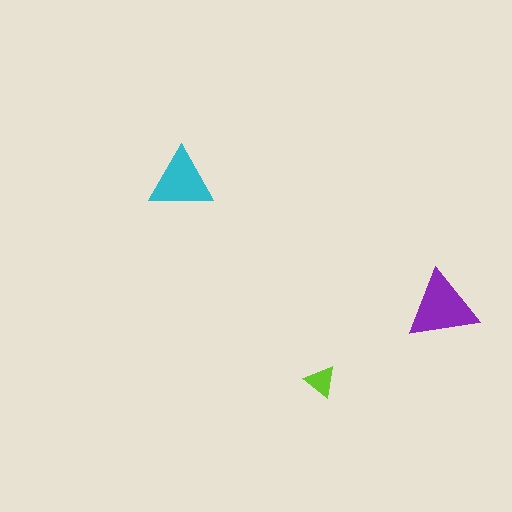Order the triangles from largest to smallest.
the purple one, the cyan one, the lime one.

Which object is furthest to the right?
The purple triangle is rightmost.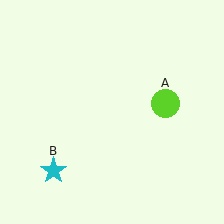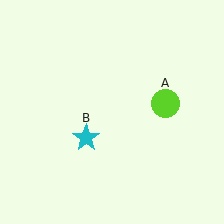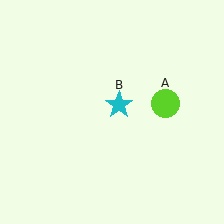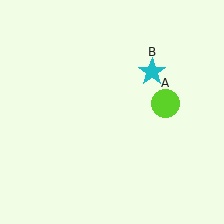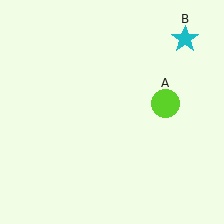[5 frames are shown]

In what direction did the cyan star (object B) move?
The cyan star (object B) moved up and to the right.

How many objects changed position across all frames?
1 object changed position: cyan star (object B).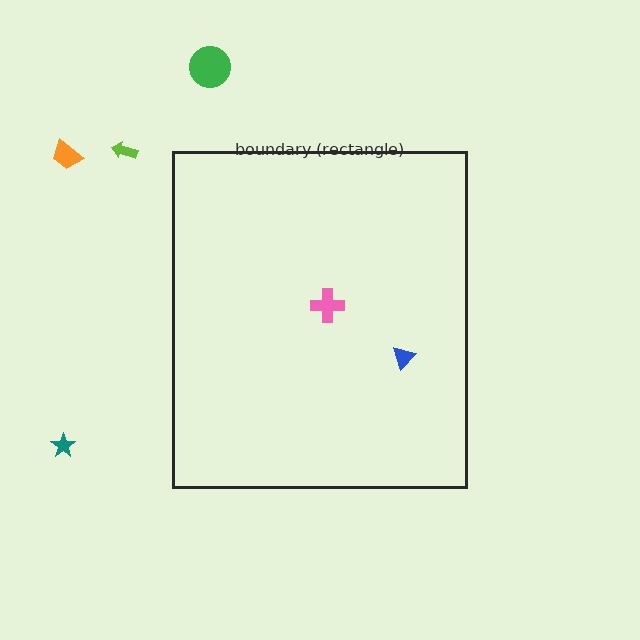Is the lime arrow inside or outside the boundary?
Outside.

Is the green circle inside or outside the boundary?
Outside.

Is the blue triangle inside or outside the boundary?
Inside.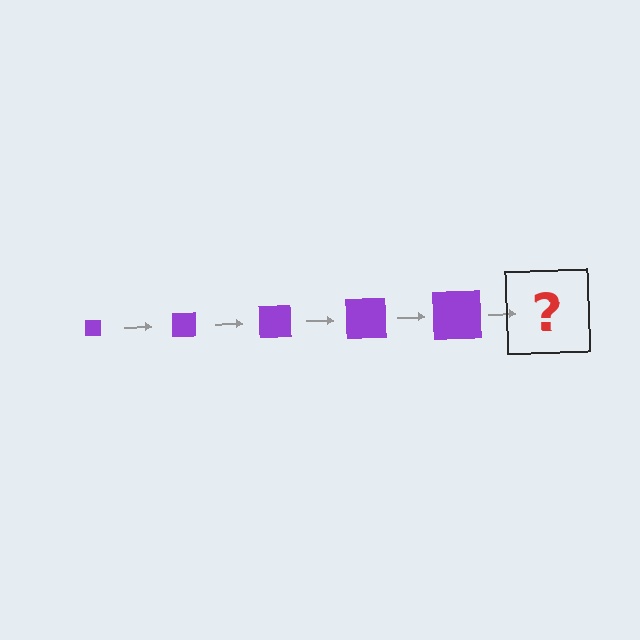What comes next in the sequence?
The next element should be a purple square, larger than the previous one.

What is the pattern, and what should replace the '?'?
The pattern is that the square gets progressively larger each step. The '?' should be a purple square, larger than the previous one.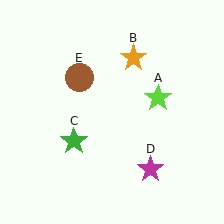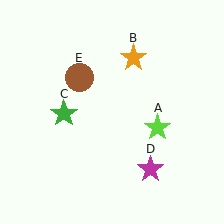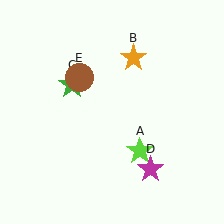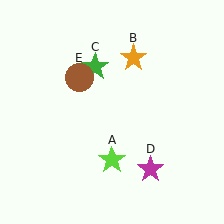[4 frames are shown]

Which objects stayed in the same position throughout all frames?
Orange star (object B) and magenta star (object D) and brown circle (object E) remained stationary.